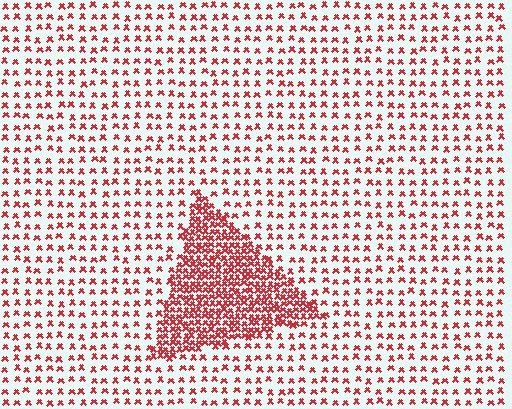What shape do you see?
I see a triangle.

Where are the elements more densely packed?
The elements are more densely packed inside the triangle boundary.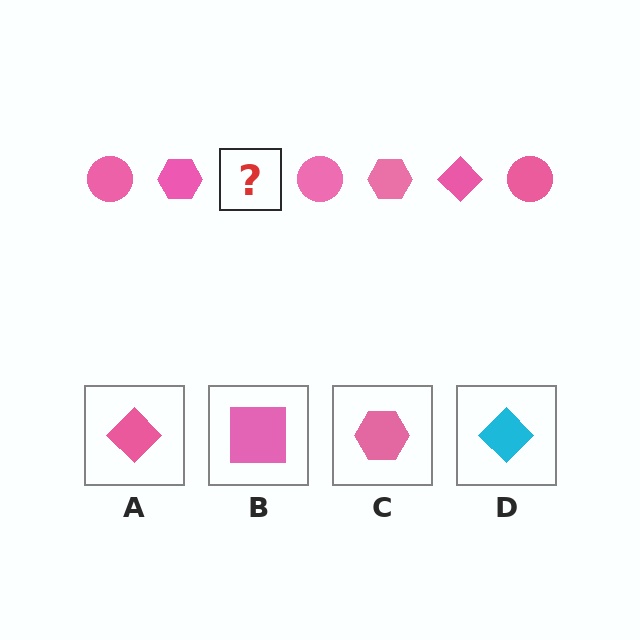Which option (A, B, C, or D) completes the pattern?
A.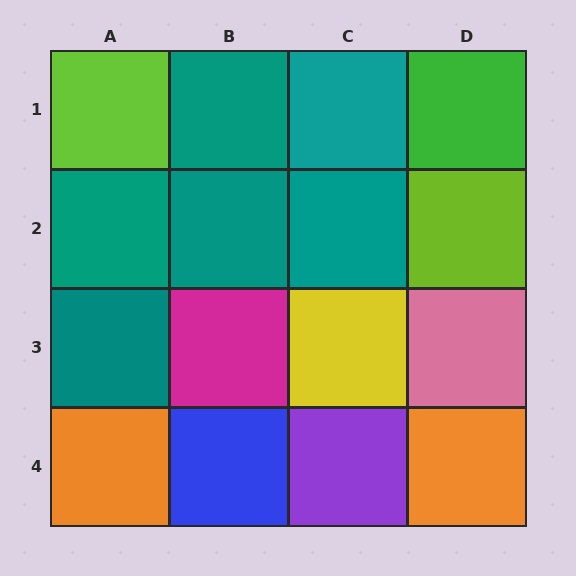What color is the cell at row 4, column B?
Blue.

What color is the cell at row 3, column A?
Teal.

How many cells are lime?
2 cells are lime.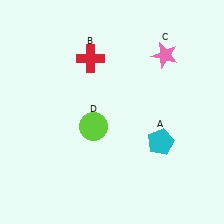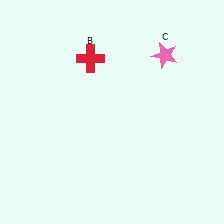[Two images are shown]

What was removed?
The lime circle (D), the cyan pentagon (A) were removed in Image 2.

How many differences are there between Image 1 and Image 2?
There are 2 differences between the two images.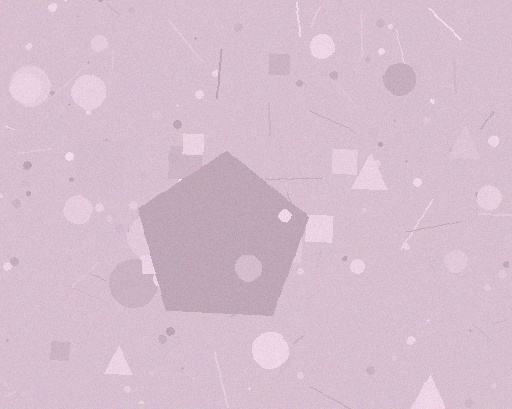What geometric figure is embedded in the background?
A pentagon is embedded in the background.